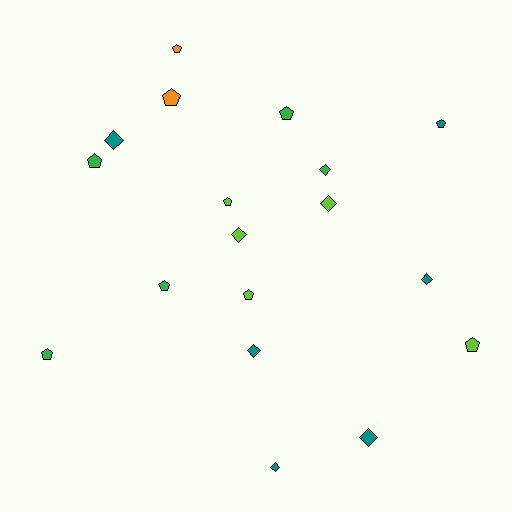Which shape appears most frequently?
Pentagon, with 10 objects.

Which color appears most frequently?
Teal, with 6 objects.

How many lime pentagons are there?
There are 3 lime pentagons.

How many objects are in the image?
There are 18 objects.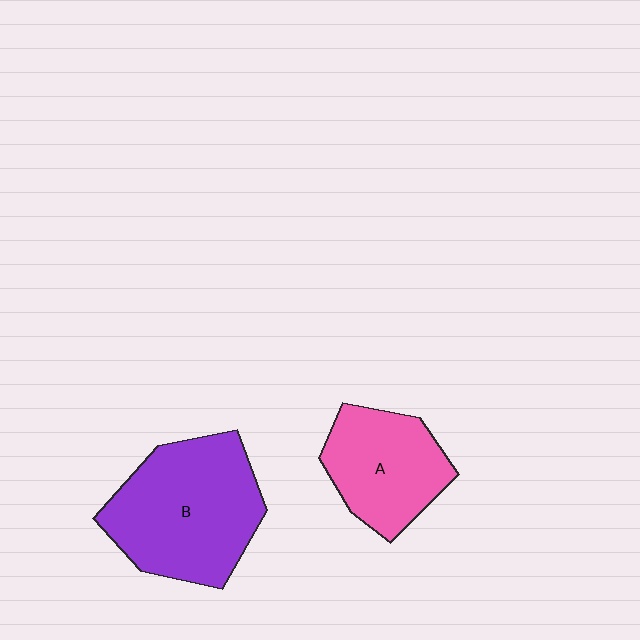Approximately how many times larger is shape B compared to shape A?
Approximately 1.5 times.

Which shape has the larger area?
Shape B (purple).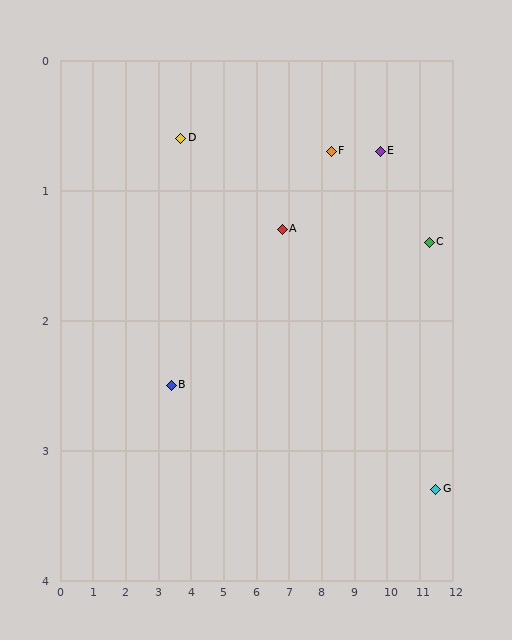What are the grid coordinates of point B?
Point B is at approximately (3.4, 2.5).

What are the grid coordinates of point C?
Point C is at approximately (11.3, 1.4).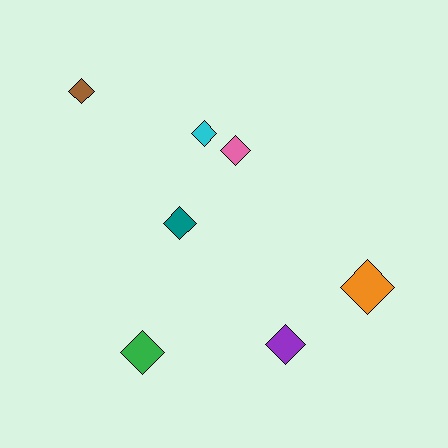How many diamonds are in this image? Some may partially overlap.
There are 7 diamonds.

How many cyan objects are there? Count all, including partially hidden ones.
There is 1 cyan object.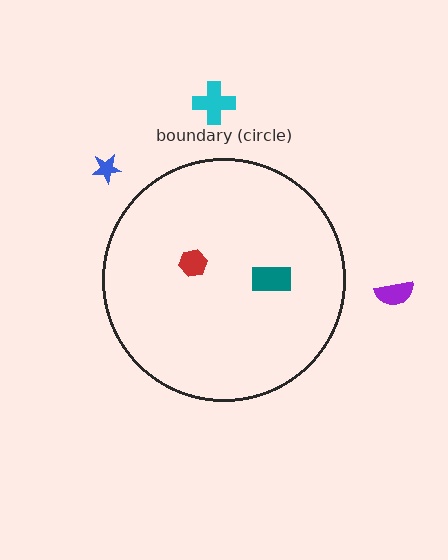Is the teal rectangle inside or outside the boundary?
Inside.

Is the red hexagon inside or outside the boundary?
Inside.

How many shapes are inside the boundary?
2 inside, 3 outside.